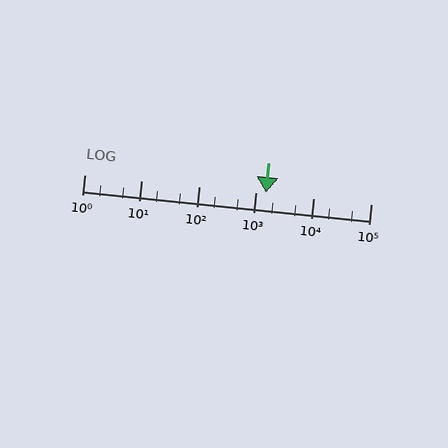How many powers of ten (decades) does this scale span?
The scale spans 5 decades, from 1 to 100000.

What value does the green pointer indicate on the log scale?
The pointer indicates approximately 1500.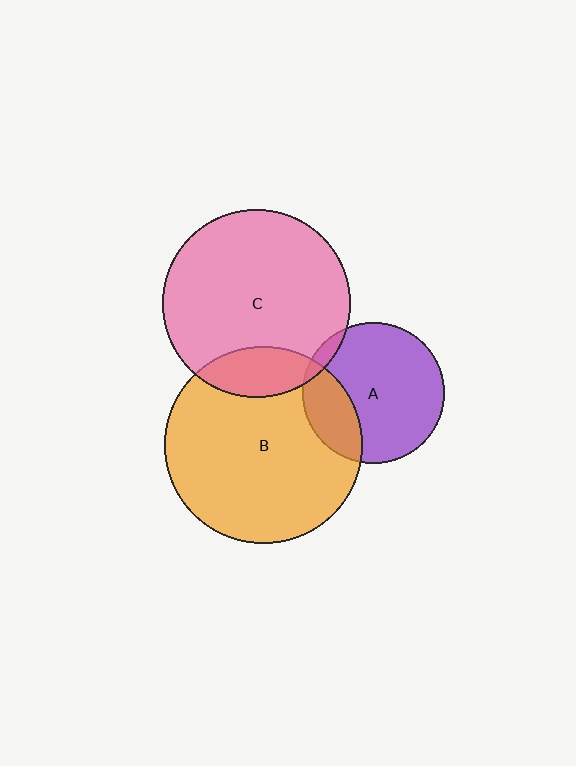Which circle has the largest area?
Circle B (orange).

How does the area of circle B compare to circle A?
Approximately 2.0 times.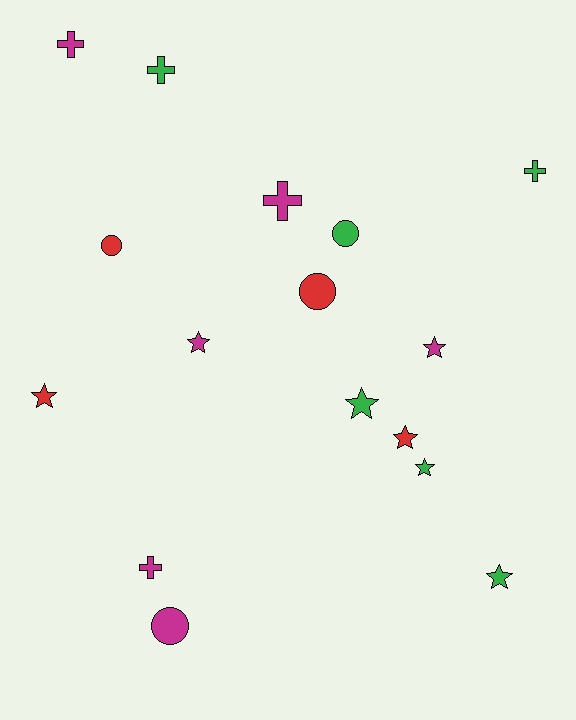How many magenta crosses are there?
There are 3 magenta crosses.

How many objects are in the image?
There are 16 objects.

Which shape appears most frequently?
Star, with 7 objects.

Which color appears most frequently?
Magenta, with 6 objects.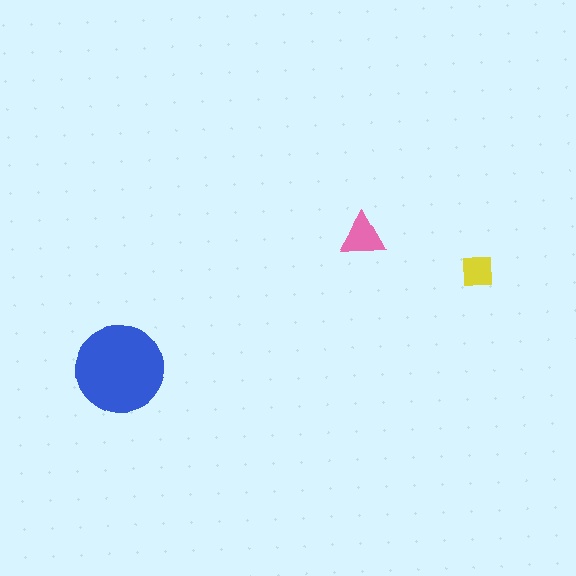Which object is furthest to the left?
The blue circle is leftmost.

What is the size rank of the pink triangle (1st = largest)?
2nd.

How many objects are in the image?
There are 3 objects in the image.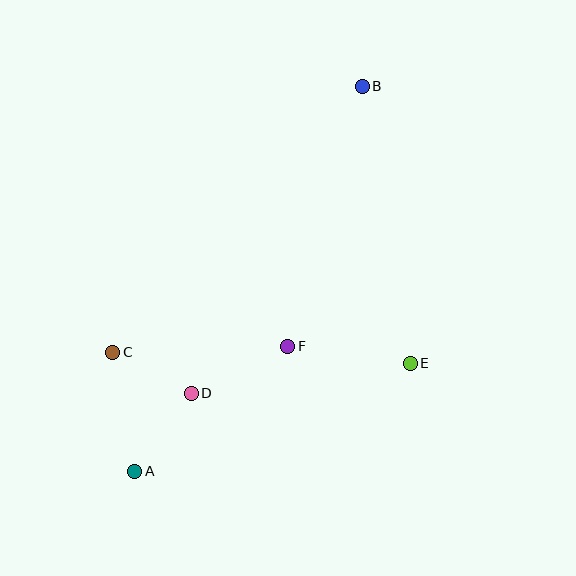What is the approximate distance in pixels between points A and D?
The distance between A and D is approximately 96 pixels.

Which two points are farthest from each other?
Points A and B are farthest from each other.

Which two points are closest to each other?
Points C and D are closest to each other.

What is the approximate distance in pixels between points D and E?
The distance between D and E is approximately 221 pixels.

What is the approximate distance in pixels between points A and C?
The distance between A and C is approximately 121 pixels.